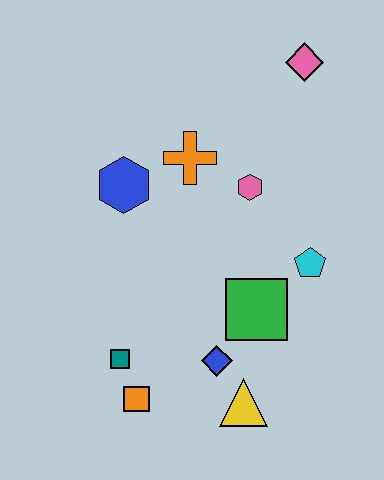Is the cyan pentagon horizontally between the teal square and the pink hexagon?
No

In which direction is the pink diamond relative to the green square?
The pink diamond is above the green square.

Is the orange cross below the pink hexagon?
No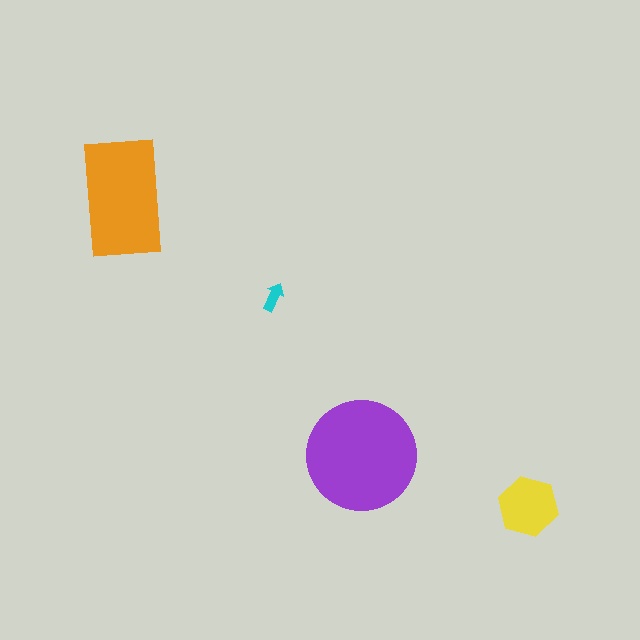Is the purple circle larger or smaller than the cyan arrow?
Larger.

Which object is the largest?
The purple circle.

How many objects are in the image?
There are 4 objects in the image.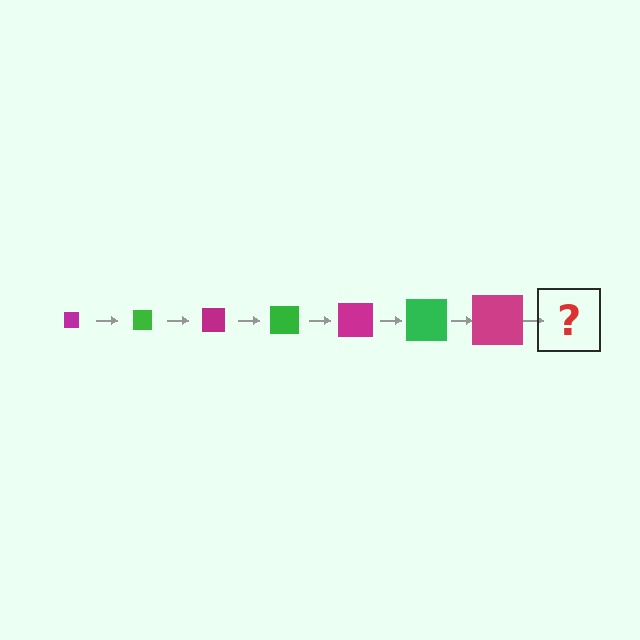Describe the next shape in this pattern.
It should be a green square, larger than the previous one.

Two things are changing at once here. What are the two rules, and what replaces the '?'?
The two rules are that the square grows larger each step and the color cycles through magenta and green. The '?' should be a green square, larger than the previous one.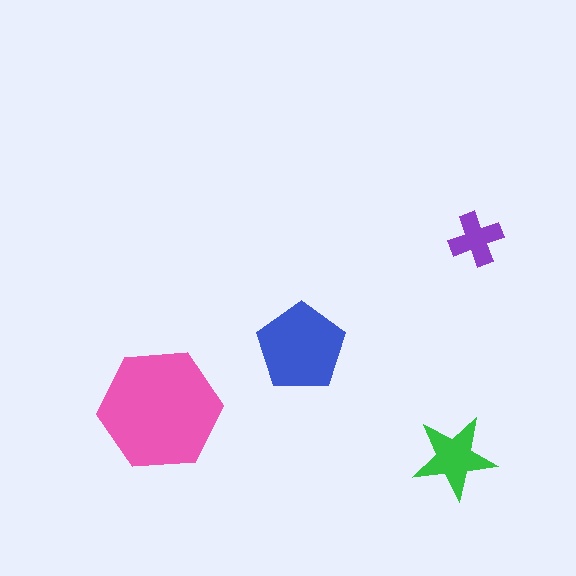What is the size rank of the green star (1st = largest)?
3rd.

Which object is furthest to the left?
The pink hexagon is leftmost.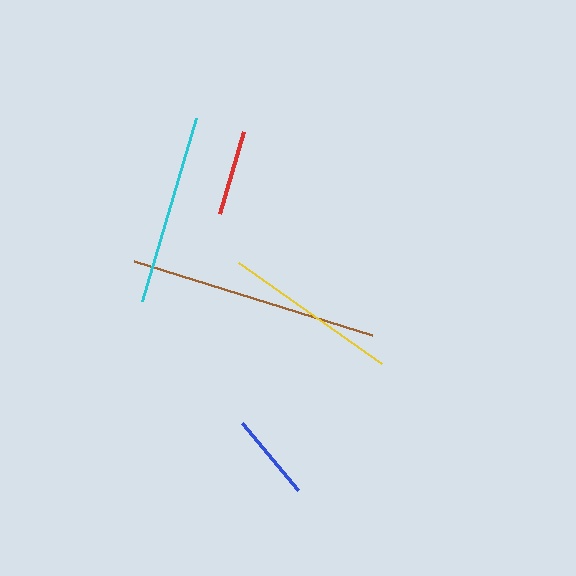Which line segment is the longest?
The brown line is the longest at approximately 249 pixels.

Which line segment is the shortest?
The red line is the shortest at approximately 85 pixels.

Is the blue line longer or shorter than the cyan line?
The cyan line is longer than the blue line.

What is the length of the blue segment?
The blue segment is approximately 88 pixels long.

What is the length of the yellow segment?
The yellow segment is approximately 176 pixels long.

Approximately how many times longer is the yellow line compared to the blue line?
The yellow line is approximately 2.0 times the length of the blue line.